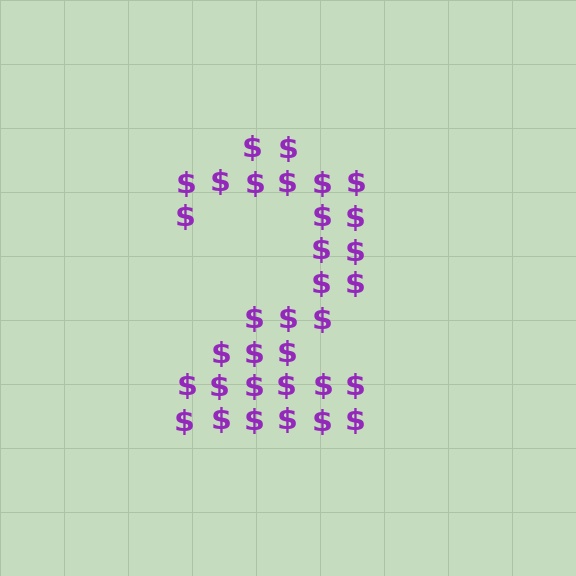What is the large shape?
The large shape is the digit 2.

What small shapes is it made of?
It is made of small dollar signs.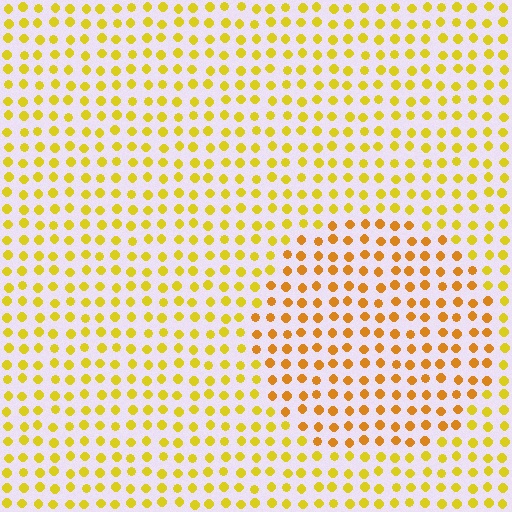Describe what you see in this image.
The image is filled with small yellow elements in a uniform arrangement. A circle-shaped region is visible where the elements are tinted to a slightly different hue, forming a subtle color boundary.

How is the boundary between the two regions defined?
The boundary is defined purely by a slight shift in hue (about 23 degrees). Spacing, size, and orientation are identical on both sides.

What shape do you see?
I see a circle.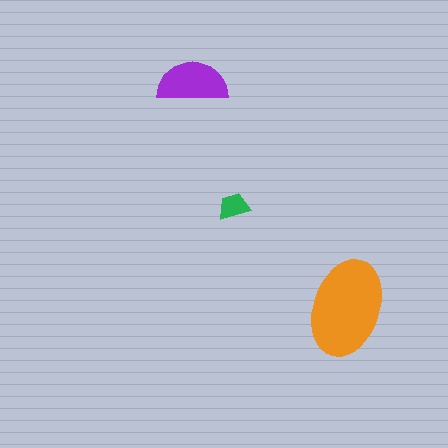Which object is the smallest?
The green trapezoid.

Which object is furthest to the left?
The purple semicircle is leftmost.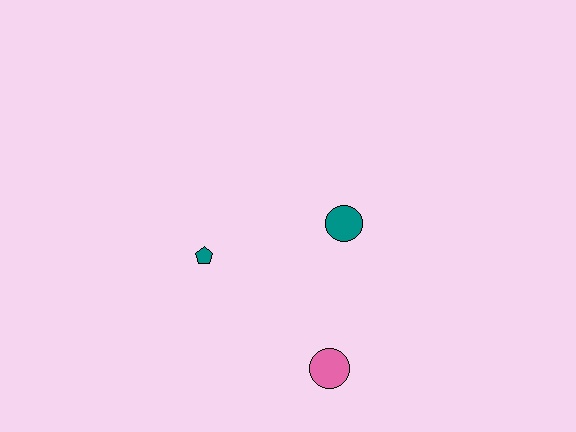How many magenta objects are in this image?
There are no magenta objects.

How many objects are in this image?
There are 3 objects.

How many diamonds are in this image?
There are no diamonds.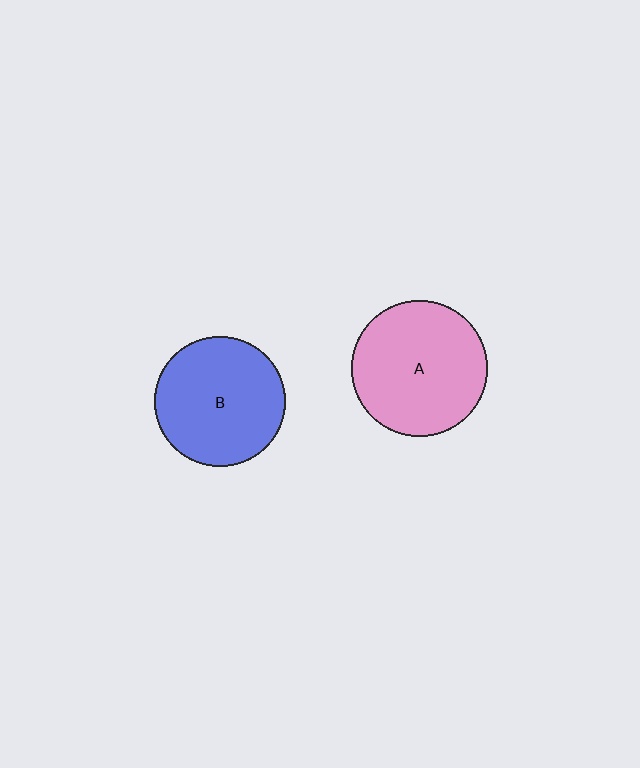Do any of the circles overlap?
No, none of the circles overlap.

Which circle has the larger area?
Circle A (pink).